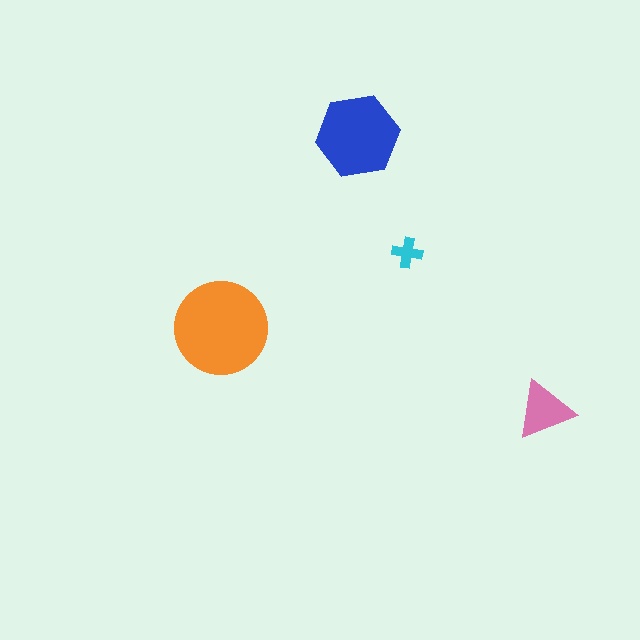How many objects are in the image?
There are 4 objects in the image.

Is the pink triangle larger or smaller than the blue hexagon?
Smaller.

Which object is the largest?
The orange circle.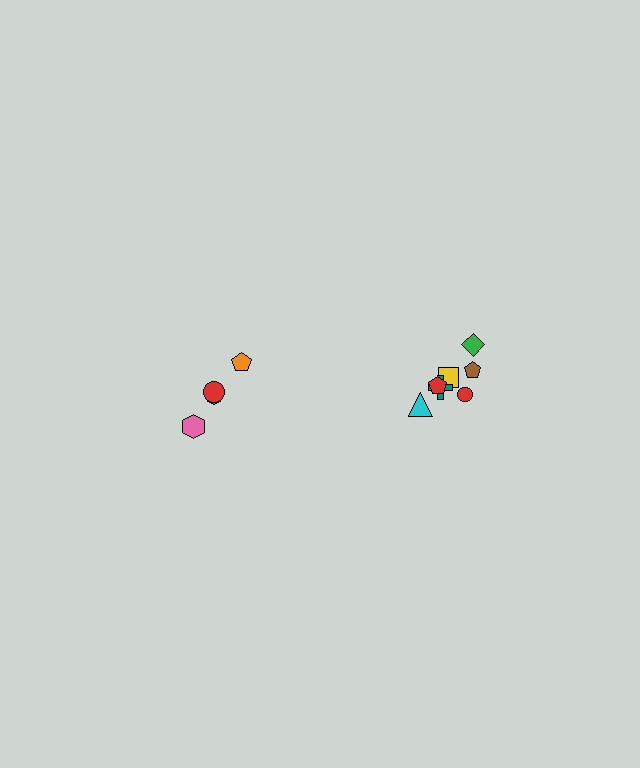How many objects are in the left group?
There are 4 objects.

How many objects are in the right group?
There are 7 objects.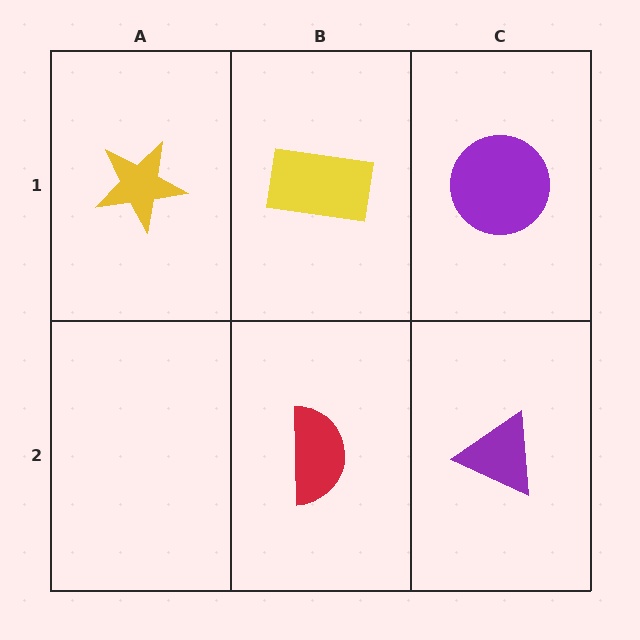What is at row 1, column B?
A yellow rectangle.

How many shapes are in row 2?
2 shapes.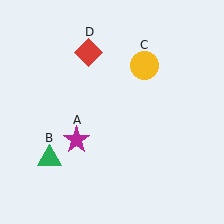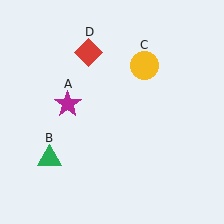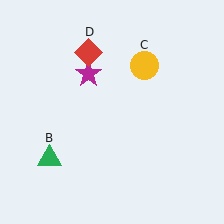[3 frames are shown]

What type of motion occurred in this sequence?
The magenta star (object A) rotated clockwise around the center of the scene.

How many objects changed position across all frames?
1 object changed position: magenta star (object A).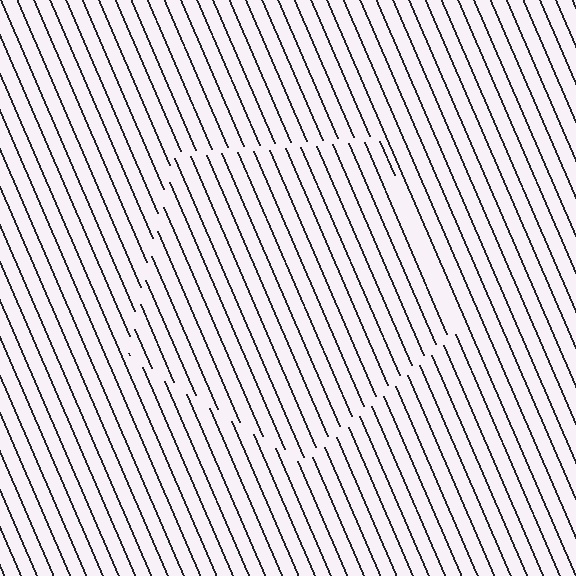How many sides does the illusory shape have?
5 sides — the line-ends trace a pentagon.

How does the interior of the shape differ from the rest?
The interior of the shape contains the same grating, shifted by half a period — the contour is defined by the phase discontinuity where line-ends from the inner and outer gratings abut.